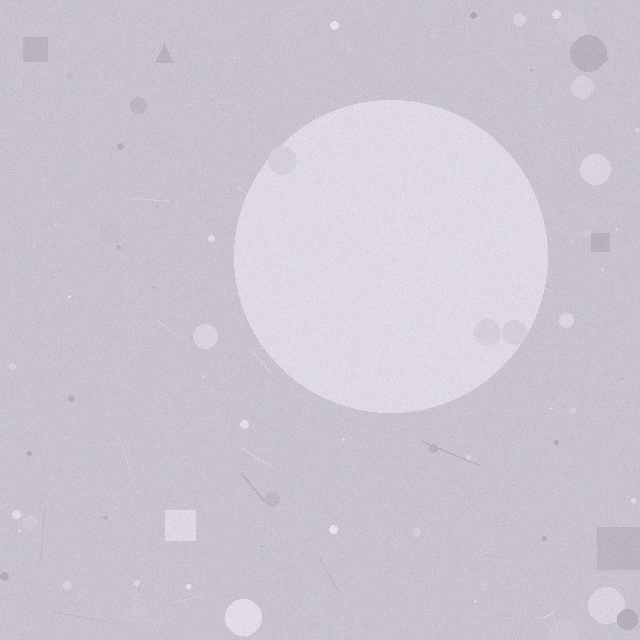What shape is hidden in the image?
A circle is hidden in the image.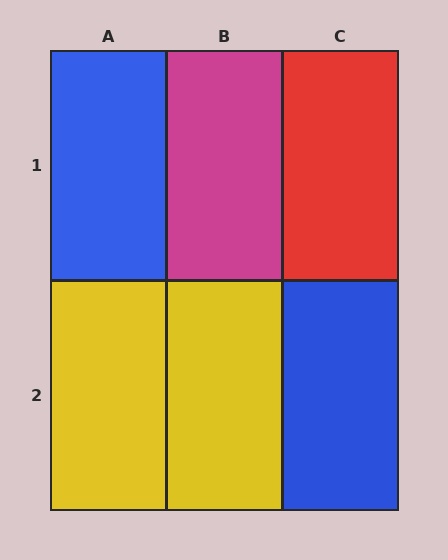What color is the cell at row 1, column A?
Blue.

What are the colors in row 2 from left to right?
Yellow, yellow, blue.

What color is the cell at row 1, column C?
Red.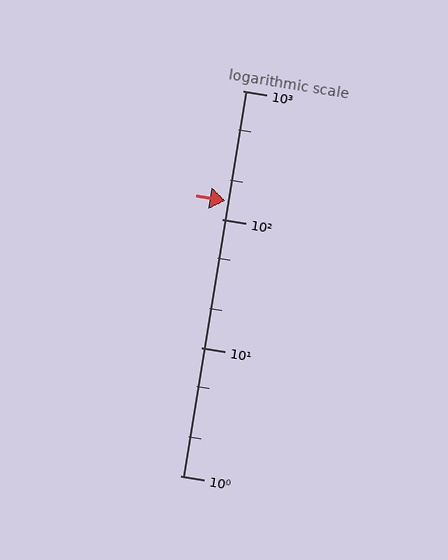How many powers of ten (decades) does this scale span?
The scale spans 3 decades, from 1 to 1000.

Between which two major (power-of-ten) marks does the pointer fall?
The pointer is between 100 and 1000.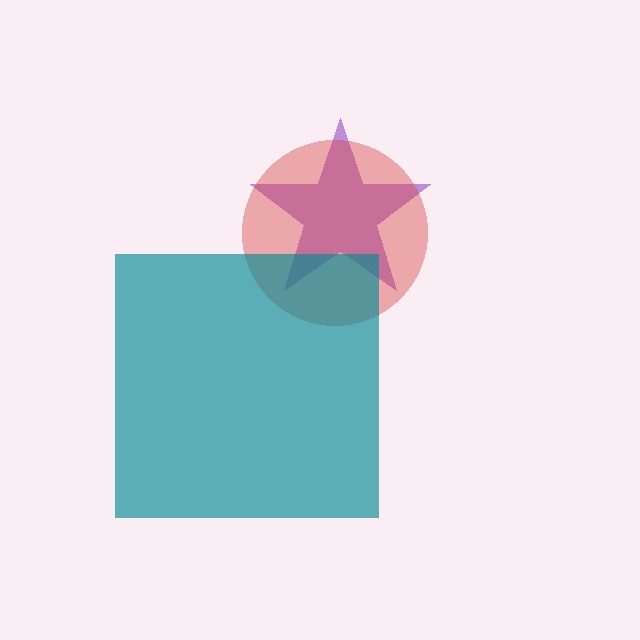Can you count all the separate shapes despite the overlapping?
Yes, there are 3 separate shapes.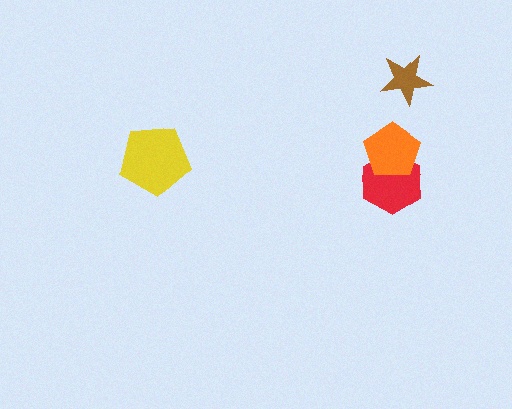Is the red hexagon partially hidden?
Yes, it is partially covered by another shape.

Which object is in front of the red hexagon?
The orange pentagon is in front of the red hexagon.